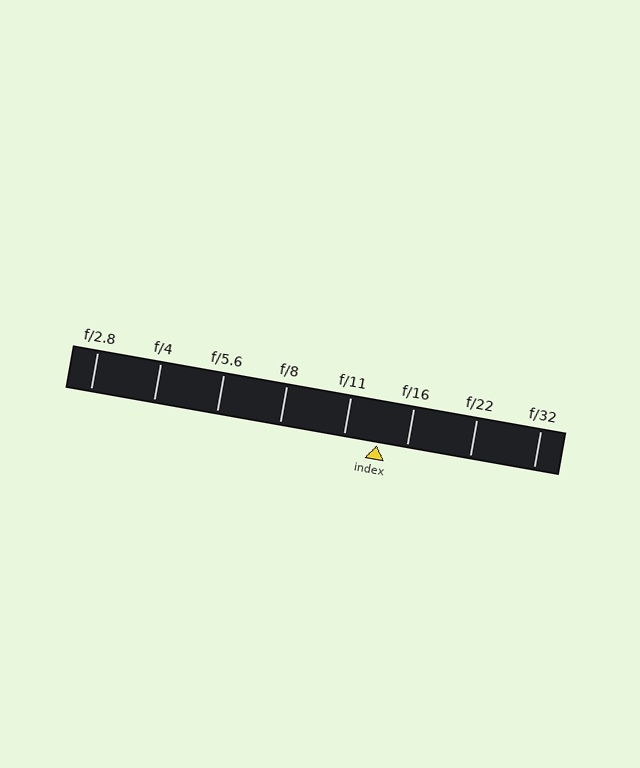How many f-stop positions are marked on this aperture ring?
There are 8 f-stop positions marked.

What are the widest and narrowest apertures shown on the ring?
The widest aperture shown is f/2.8 and the narrowest is f/32.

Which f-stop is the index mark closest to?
The index mark is closest to f/16.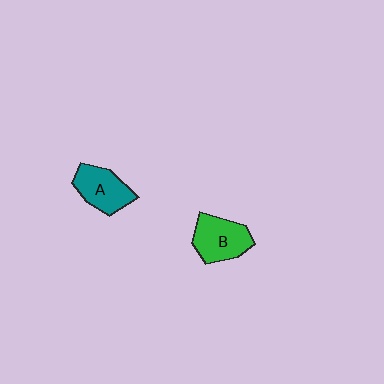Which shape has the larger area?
Shape B (green).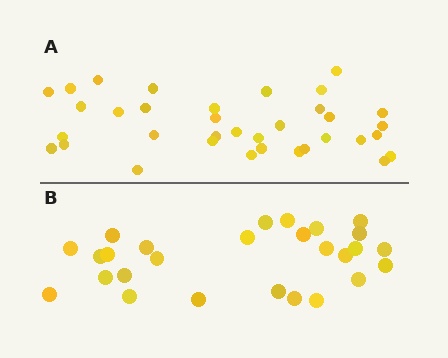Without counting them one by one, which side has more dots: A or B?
Region A (the top region) has more dots.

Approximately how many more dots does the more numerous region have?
Region A has roughly 8 or so more dots than region B.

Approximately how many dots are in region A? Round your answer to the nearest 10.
About 40 dots. (The exact count is 35, which rounds to 40.)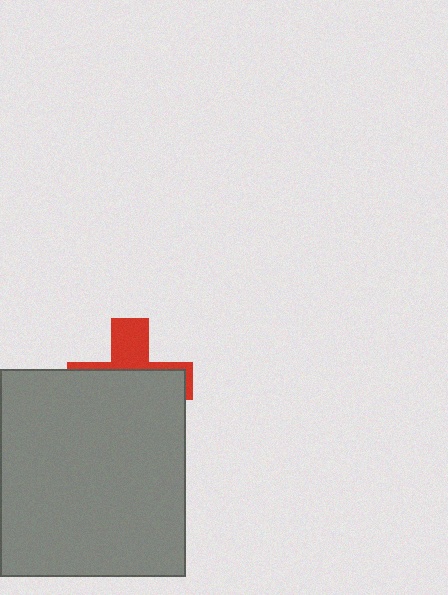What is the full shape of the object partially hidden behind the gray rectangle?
The partially hidden object is a red cross.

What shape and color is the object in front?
The object in front is a gray rectangle.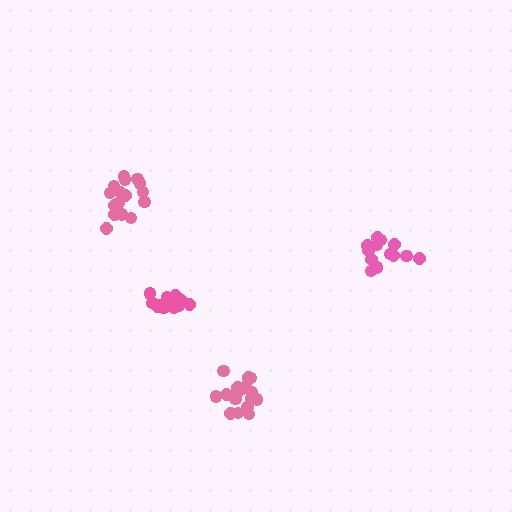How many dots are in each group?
Group 1: 14 dots, Group 2: 18 dots, Group 3: 15 dots, Group 4: 18 dots (65 total).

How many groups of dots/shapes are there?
There are 4 groups.